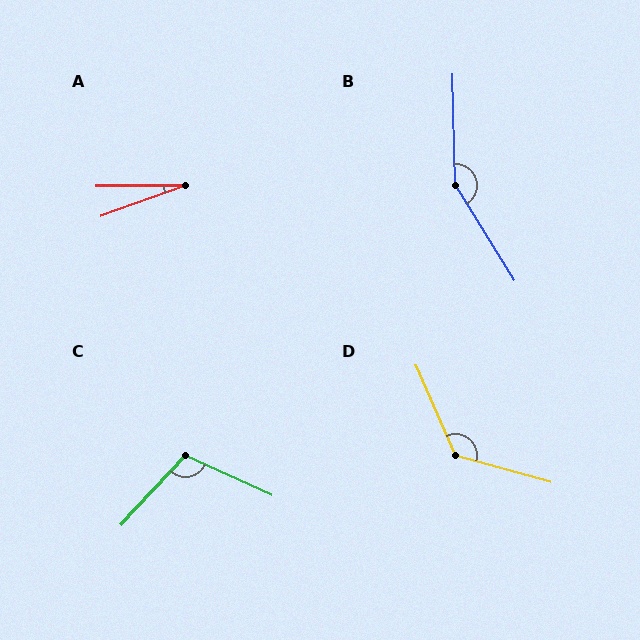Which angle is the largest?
B, at approximately 150 degrees.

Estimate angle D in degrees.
Approximately 129 degrees.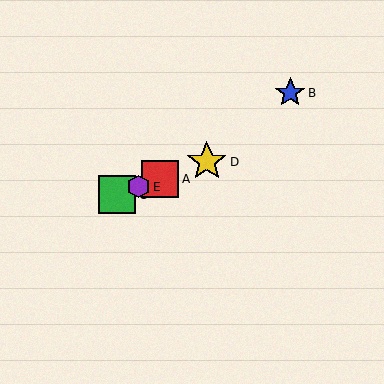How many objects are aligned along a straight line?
4 objects (A, C, D, E) are aligned along a straight line.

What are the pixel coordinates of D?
Object D is at (207, 162).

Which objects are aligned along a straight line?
Objects A, C, D, E are aligned along a straight line.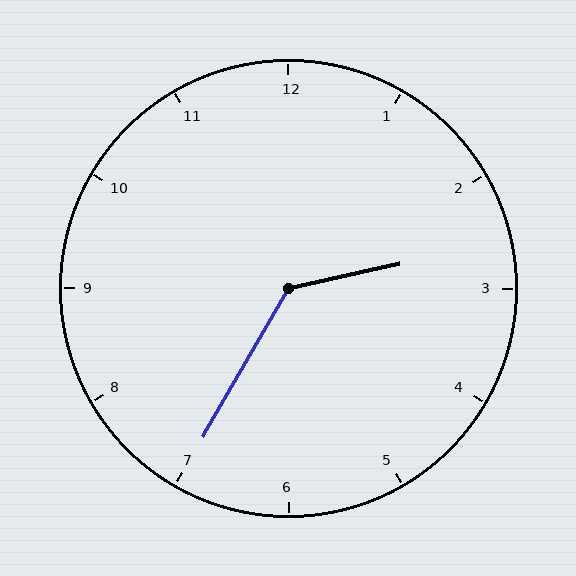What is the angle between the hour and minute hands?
Approximately 132 degrees.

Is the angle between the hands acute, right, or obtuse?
It is obtuse.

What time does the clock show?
2:35.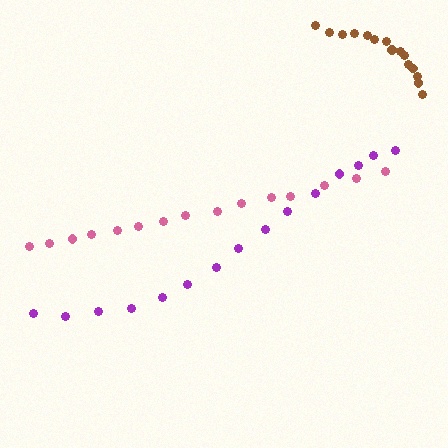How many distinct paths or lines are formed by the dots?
There are 3 distinct paths.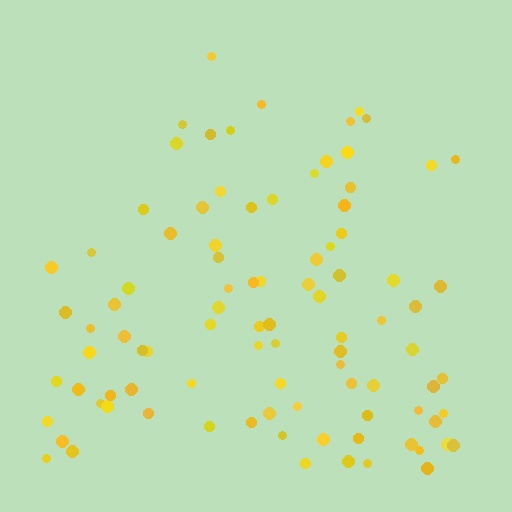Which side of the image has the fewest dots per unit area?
The top.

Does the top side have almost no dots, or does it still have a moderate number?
Still a moderate number, just noticeably fewer than the bottom.